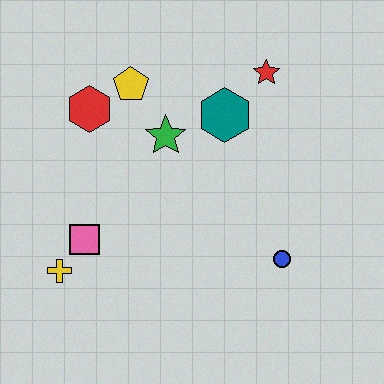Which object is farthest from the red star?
The yellow cross is farthest from the red star.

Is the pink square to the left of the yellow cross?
No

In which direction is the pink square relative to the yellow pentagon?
The pink square is below the yellow pentagon.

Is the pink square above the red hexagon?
No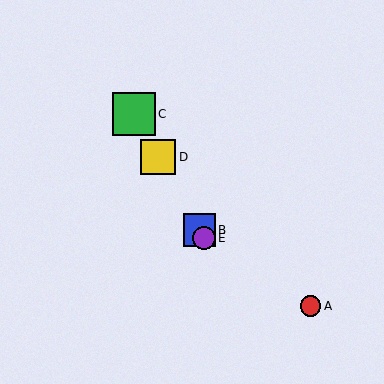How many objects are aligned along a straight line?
4 objects (B, C, D, E) are aligned along a straight line.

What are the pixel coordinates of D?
Object D is at (158, 157).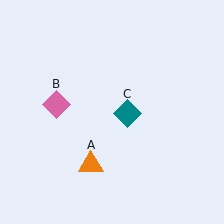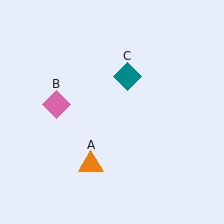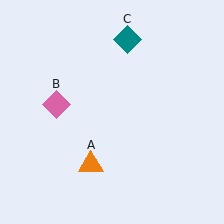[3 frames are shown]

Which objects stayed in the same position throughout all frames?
Orange triangle (object A) and pink diamond (object B) remained stationary.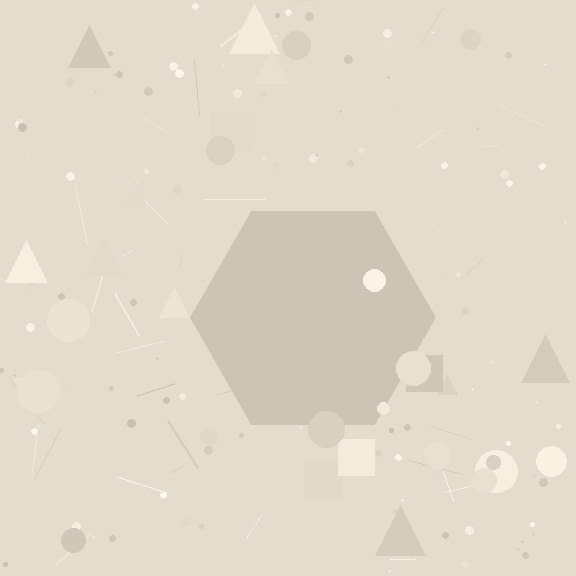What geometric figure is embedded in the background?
A hexagon is embedded in the background.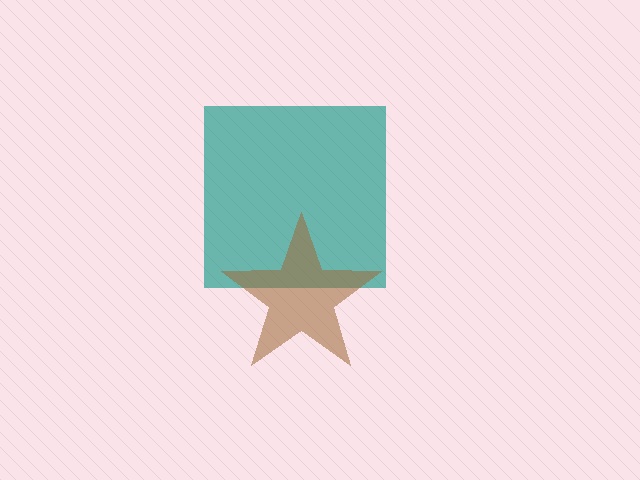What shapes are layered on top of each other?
The layered shapes are: a teal square, a brown star.